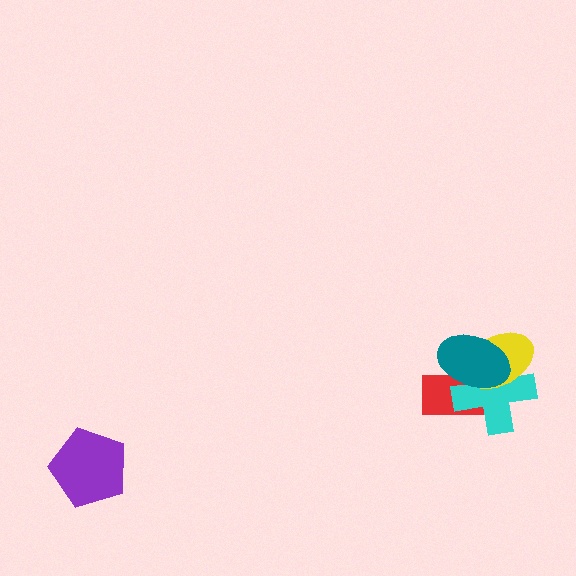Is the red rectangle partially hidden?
Yes, it is partially covered by another shape.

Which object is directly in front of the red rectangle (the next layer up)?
The cyan cross is directly in front of the red rectangle.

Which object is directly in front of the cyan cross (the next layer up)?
The yellow ellipse is directly in front of the cyan cross.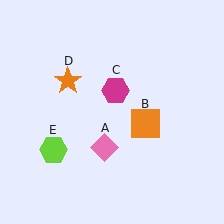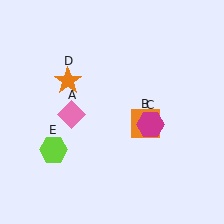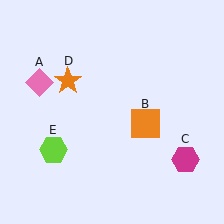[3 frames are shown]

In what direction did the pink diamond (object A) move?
The pink diamond (object A) moved up and to the left.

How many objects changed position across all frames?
2 objects changed position: pink diamond (object A), magenta hexagon (object C).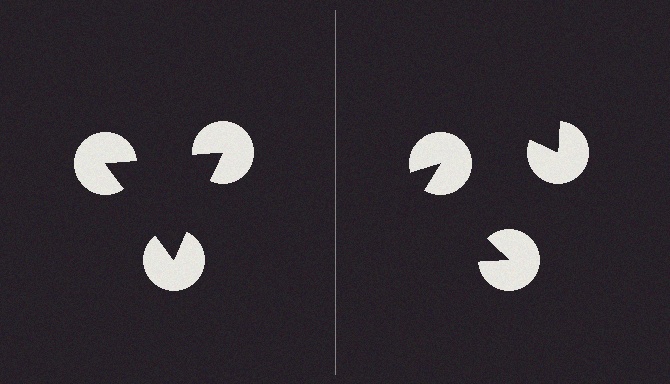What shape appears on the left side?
An illusory triangle.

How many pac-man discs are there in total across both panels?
6 — 3 on each side.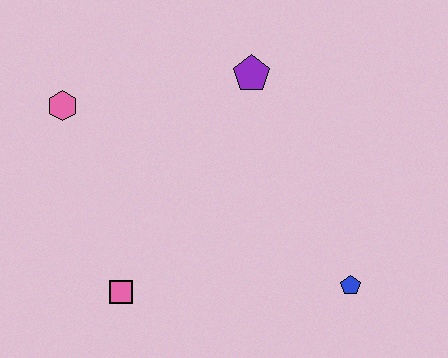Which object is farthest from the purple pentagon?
The pink square is farthest from the purple pentagon.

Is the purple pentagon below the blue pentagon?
No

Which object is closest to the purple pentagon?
The pink hexagon is closest to the purple pentagon.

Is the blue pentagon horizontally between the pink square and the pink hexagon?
No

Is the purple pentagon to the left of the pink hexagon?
No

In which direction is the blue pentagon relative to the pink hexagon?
The blue pentagon is to the right of the pink hexagon.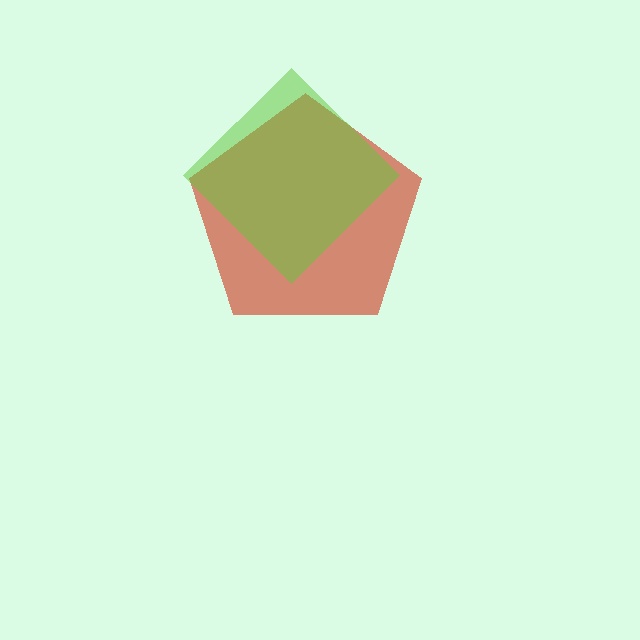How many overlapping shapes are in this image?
There are 2 overlapping shapes in the image.